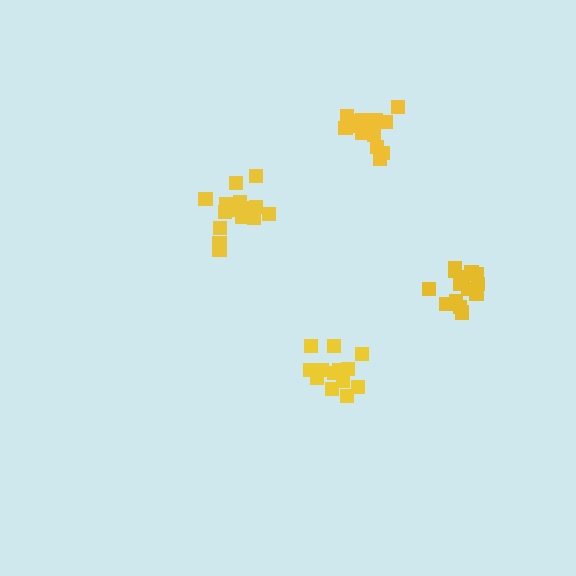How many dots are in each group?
Group 1: 13 dots, Group 2: 14 dots, Group 3: 16 dots, Group 4: 17 dots (60 total).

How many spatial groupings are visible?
There are 4 spatial groupings.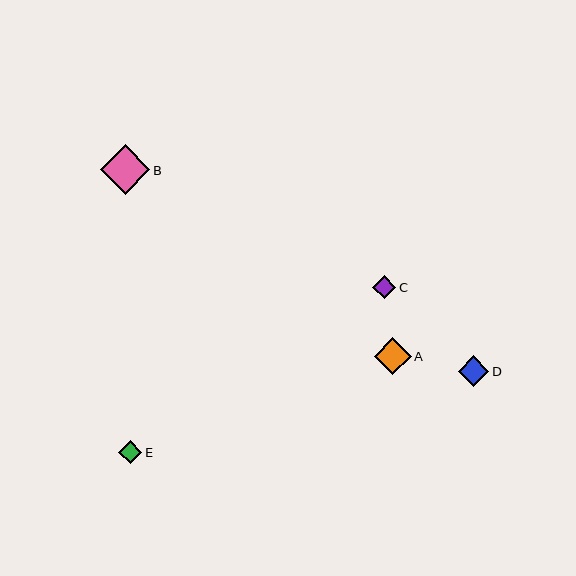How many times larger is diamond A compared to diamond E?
Diamond A is approximately 1.6 times the size of diamond E.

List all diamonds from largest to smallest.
From largest to smallest: B, A, D, C, E.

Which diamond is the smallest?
Diamond E is the smallest with a size of approximately 23 pixels.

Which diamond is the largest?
Diamond B is the largest with a size of approximately 49 pixels.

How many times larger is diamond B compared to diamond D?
Diamond B is approximately 1.6 times the size of diamond D.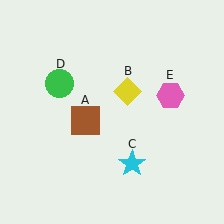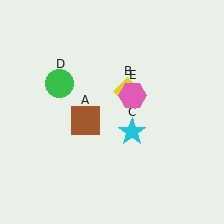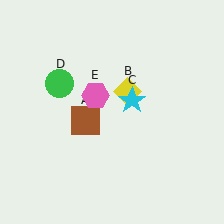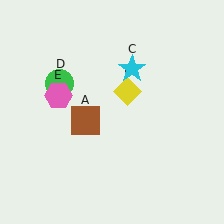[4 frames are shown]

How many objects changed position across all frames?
2 objects changed position: cyan star (object C), pink hexagon (object E).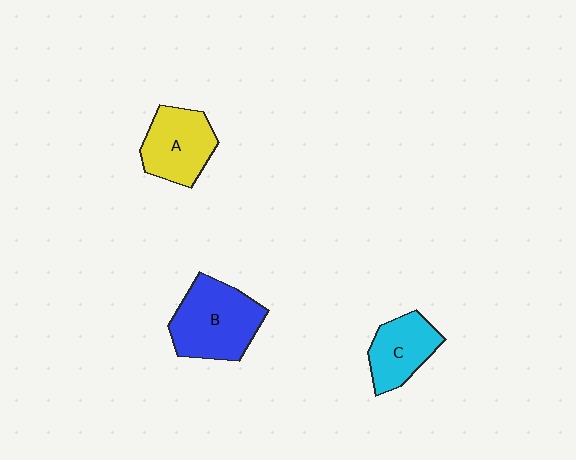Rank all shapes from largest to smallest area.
From largest to smallest: B (blue), A (yellow), C (cyan).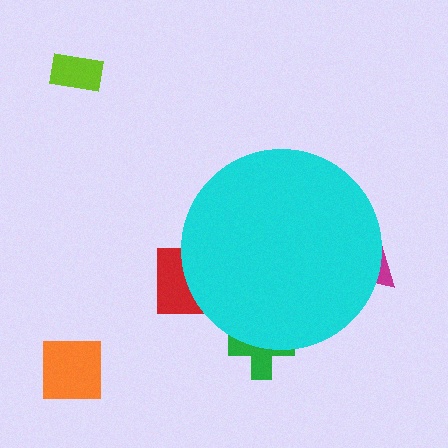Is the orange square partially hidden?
No, the orange square is fully visible.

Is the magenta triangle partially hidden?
Yes, the magenta triangle is partially hidden behind the cyan circle.